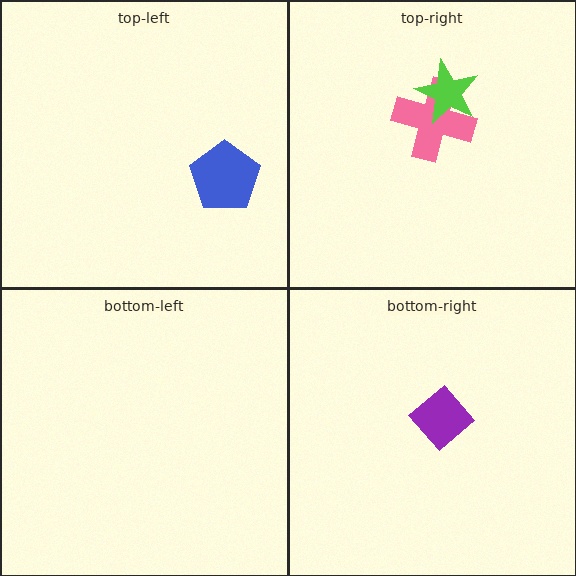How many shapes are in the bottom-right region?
1.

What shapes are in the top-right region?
The pink cross, the lime star.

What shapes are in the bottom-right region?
The purple diamond.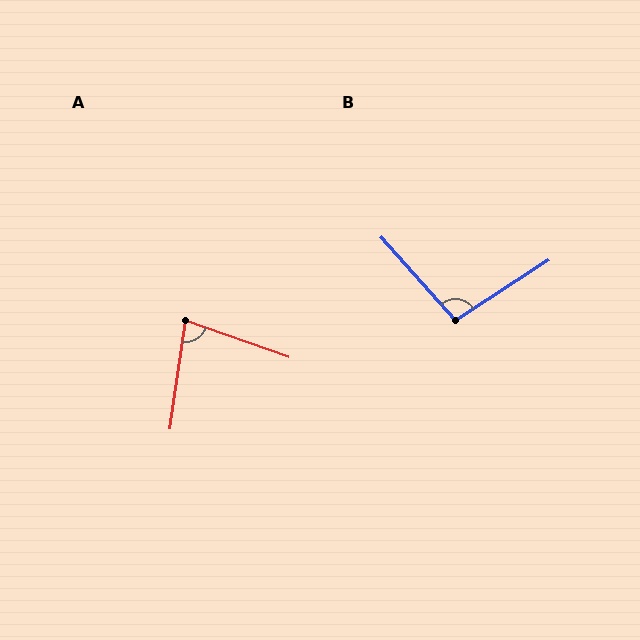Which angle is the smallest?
A, at approximately 79 degrees.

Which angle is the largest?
B, at approximately 99 degrees.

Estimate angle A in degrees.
Approximately 79 degrees.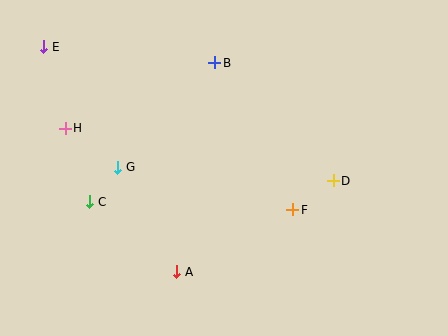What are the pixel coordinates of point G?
Point G is at (118, 168).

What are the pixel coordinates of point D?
Point D is at (333, 181).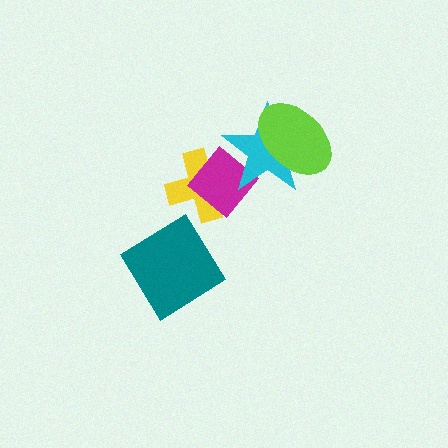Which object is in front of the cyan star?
The lime ellipse is in front of the cyan star.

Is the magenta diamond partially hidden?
Yes, it is partially covered by another shape.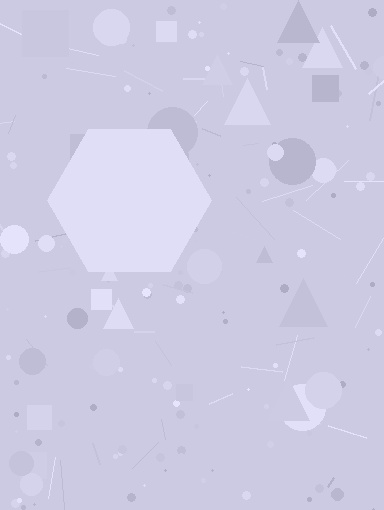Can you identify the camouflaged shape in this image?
The camouflaged shape is a hexagon.